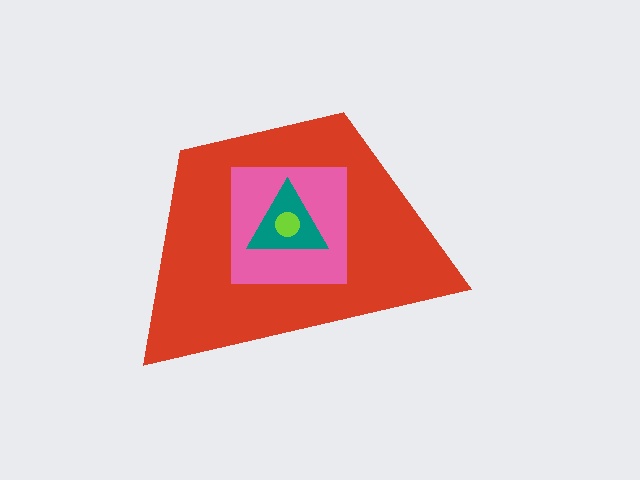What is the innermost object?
The lime circle.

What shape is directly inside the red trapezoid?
The pink square.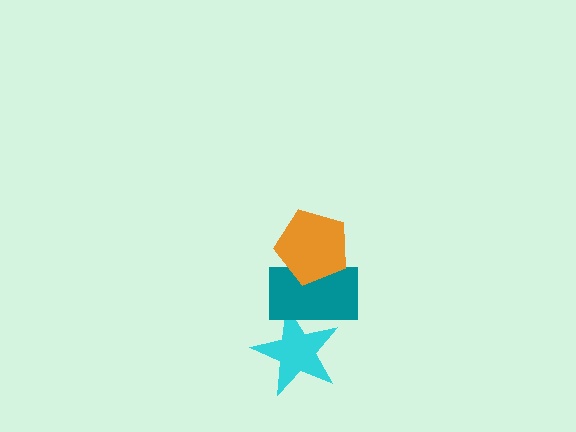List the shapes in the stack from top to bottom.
From top to bottom: the orange pentagon, the teal rectangle, the cyan star.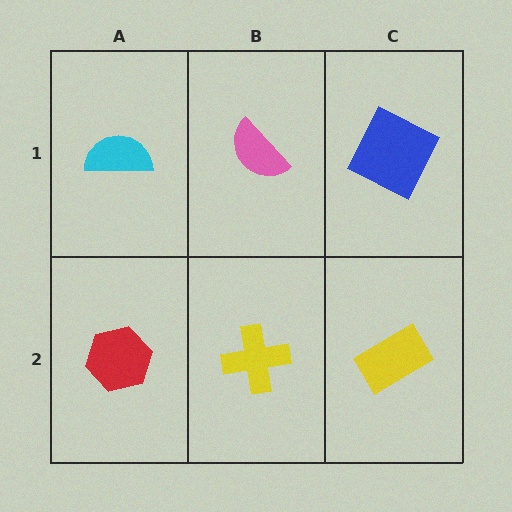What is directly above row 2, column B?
A pink semicircle.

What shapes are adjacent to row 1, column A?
A red hexagon (row 2, column A), a pink semicircle (row 1, column B).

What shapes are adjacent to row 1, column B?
A yellow cross (row 2, column B), a cyan semicircle (row 1, column A), a blue square (row 1, column C).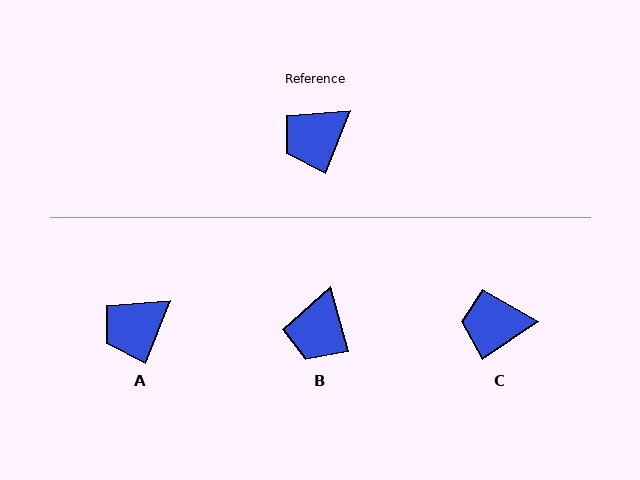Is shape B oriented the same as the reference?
No, it is off by about 38 degrees.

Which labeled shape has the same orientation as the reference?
A.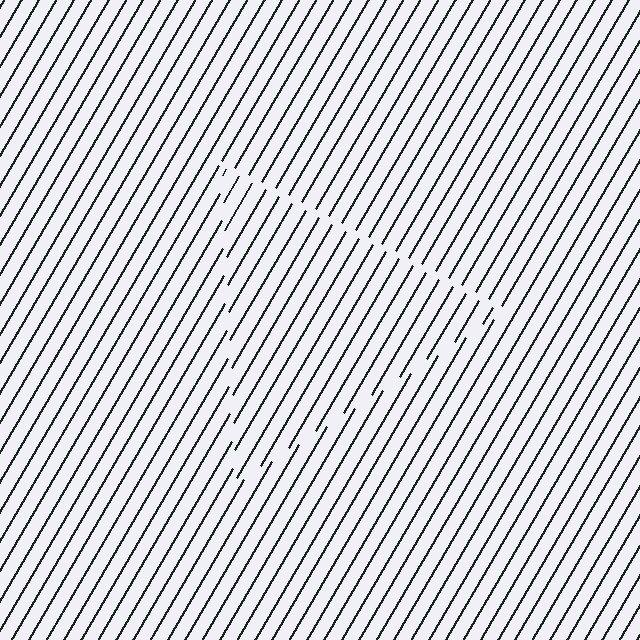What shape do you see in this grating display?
An illusory triangle. The interior of the shape contains the same grating, shifted by half a period — the contour is defined by the phase discontinuity where line-ends from the inner and outer gratings abut.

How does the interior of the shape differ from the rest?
The interior of the shape contains the same grating, shifted by half a period — the contour is defined by the phase discontinuity where line-ends from the inner and outer gratings abut.